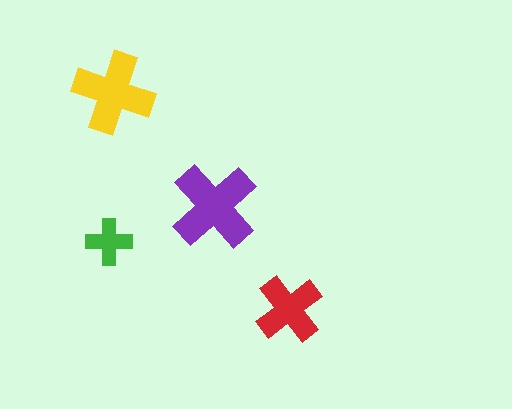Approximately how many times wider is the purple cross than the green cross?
About 2 times wider.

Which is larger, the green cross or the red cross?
The red one.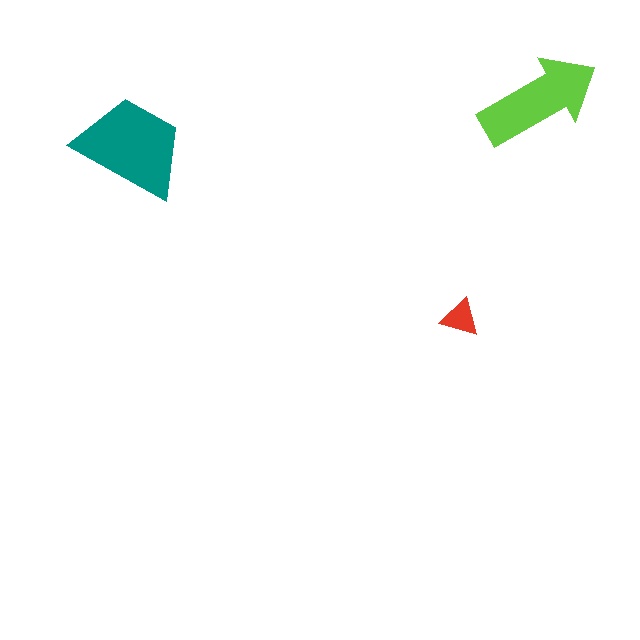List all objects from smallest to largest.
The red triangle, the lime arrow, the teal trapezoid.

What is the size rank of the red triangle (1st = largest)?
3rd.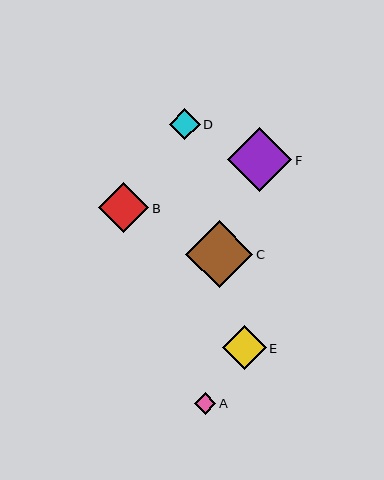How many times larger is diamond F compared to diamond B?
Diamond F is approximately 1.3 times the size of diamond B.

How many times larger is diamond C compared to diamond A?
Diamond C is approximately 3.1 times the size of diamond A.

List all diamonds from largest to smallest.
From largest to smallest: C, F, B, E, D, A.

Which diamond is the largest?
Diamond C is the largest with a size of approximately 67 pixels.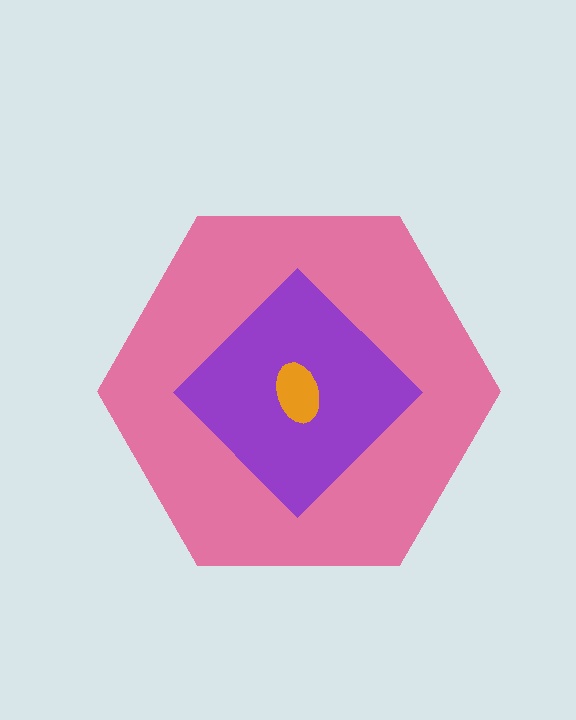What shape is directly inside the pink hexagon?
The purple diamond.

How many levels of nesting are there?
3.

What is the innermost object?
The orange ellipse.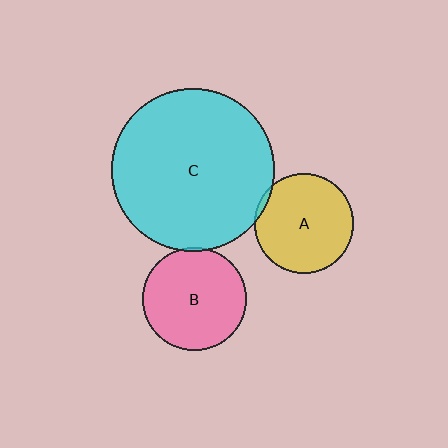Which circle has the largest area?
Circle C (cyan).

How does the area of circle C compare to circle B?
Approximately 2.4 times.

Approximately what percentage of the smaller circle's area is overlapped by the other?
Approximately 5%.